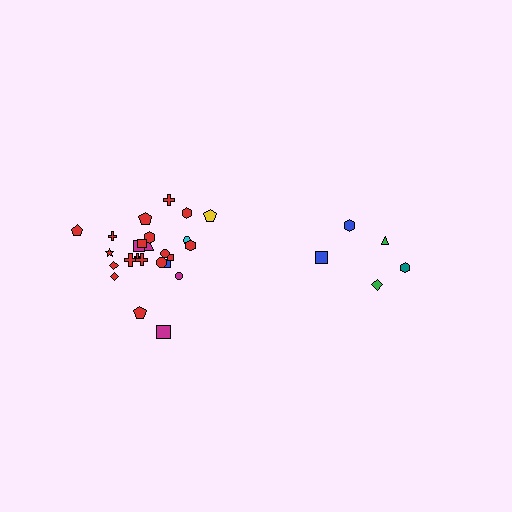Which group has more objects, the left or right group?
The left group.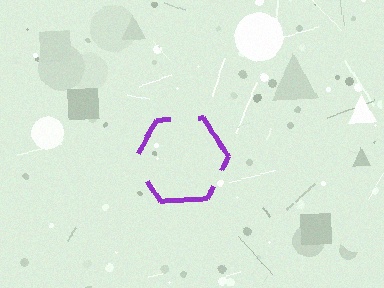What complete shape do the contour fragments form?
The contour fragments form a hexagon.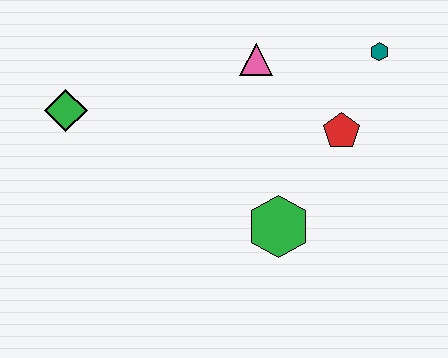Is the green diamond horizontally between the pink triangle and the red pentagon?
No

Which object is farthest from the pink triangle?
The green diamond is farthest from the pink triangle.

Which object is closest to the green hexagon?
The red pentagon is closest to the green hexagon.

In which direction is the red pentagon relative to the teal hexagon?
The red pentagon is below the teal hexagon.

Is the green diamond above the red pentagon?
Yes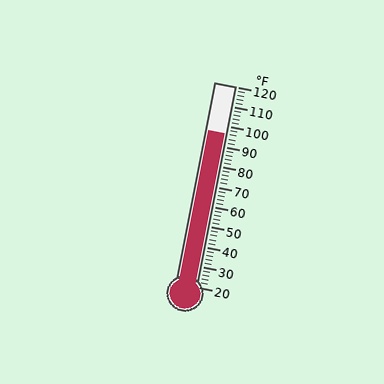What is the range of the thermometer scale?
The thermometer scale ranges from 20°F to 120°F.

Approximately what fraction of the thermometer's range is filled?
The thermometer is filled to approximately 75% of its range.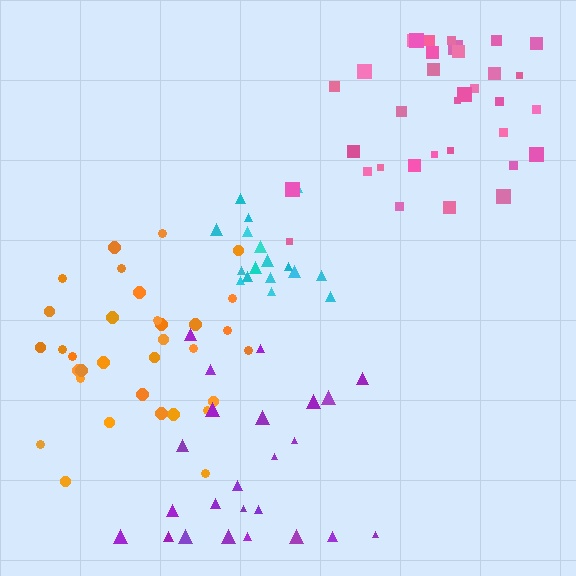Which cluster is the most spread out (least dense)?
Purple.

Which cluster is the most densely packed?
Cyan.